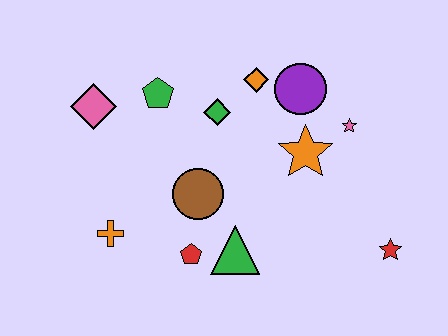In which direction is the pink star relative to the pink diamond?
The pink star is to the right of the pink diamond.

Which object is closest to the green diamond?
The orange diamond is closest to the green diamond.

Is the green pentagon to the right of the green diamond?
No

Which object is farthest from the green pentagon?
The red star is farthest from the green pentagon.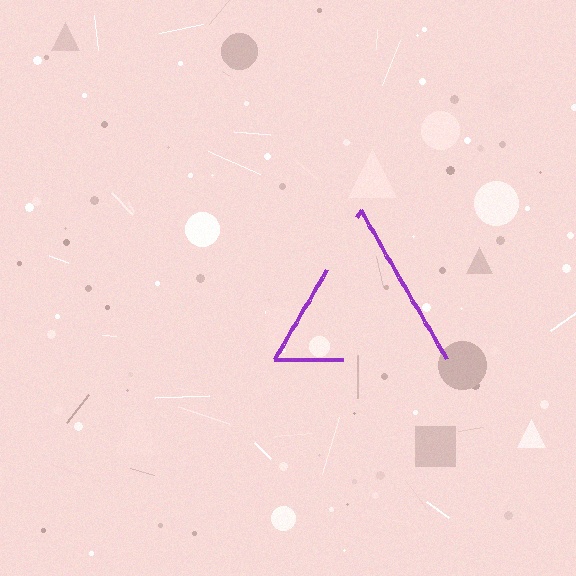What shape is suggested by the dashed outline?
The dashed outline suggests a triangle.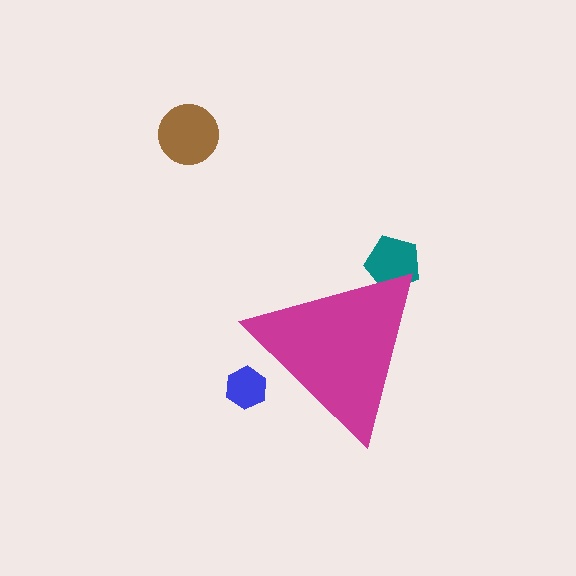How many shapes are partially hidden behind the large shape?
2 shapes are partially hidden.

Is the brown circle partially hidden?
No, the brown circle is fully visible.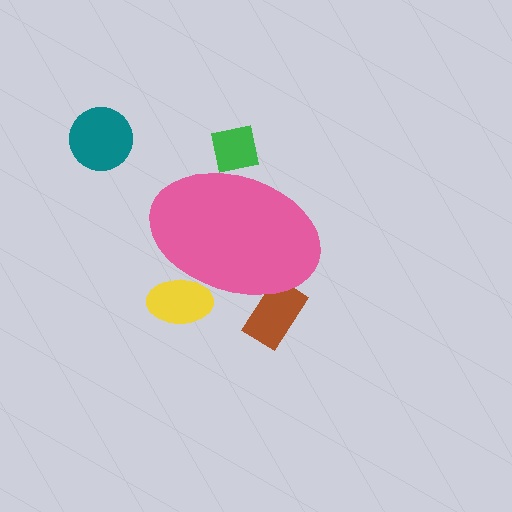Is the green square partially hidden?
Yes, the green square is partially hidden behind the pink ellipse.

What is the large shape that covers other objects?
A pink ellipse.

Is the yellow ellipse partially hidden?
Yes, the yellow ellipse is partially hidden behind the pink ellipse.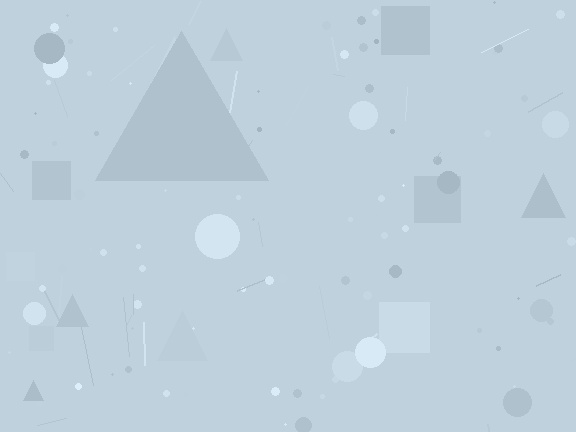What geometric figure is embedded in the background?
A triangle is embedded in the background.